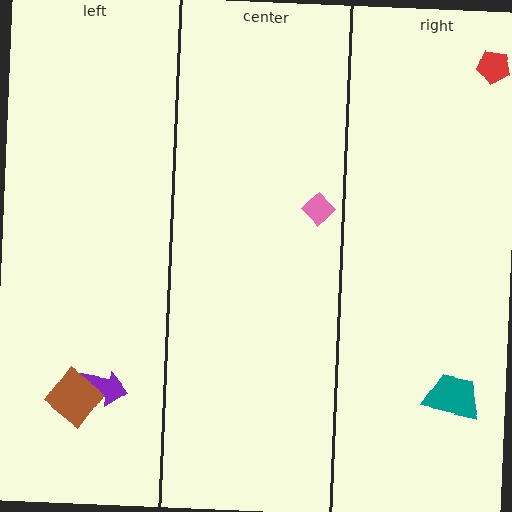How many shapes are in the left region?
2.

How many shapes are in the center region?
1.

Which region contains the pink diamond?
The center region.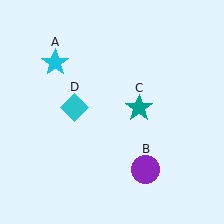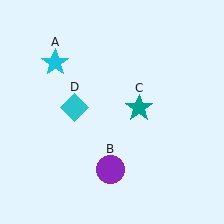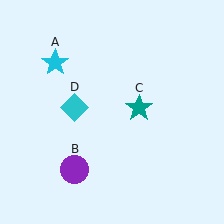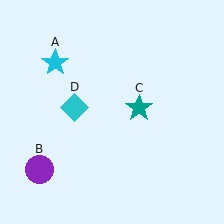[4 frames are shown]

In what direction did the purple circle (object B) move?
The purple circle (object B) moved left.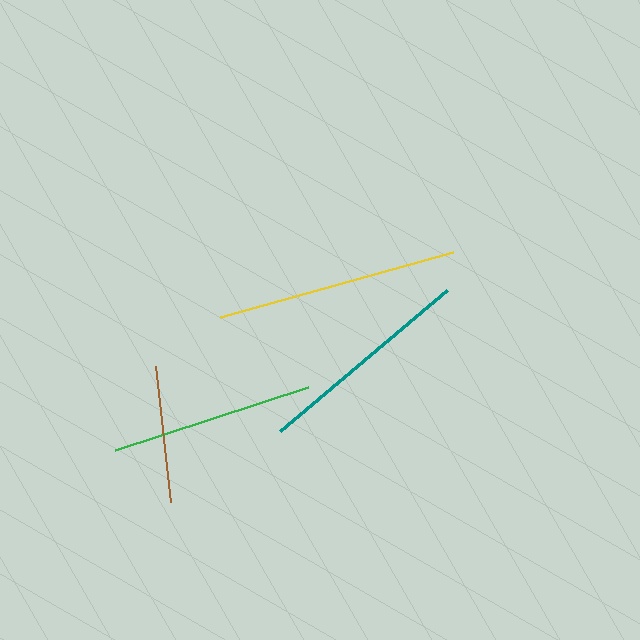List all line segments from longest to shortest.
From longest to shortest: yellow, teal, green, brown.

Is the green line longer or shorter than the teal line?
The teal line is longer than the green line.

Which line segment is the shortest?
The brown line is the shortest at approximately 136 pixels.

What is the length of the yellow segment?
The yellow segment is approximately 242 pixels long.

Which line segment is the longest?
The yellow line is the longest at approximately 242 pixels.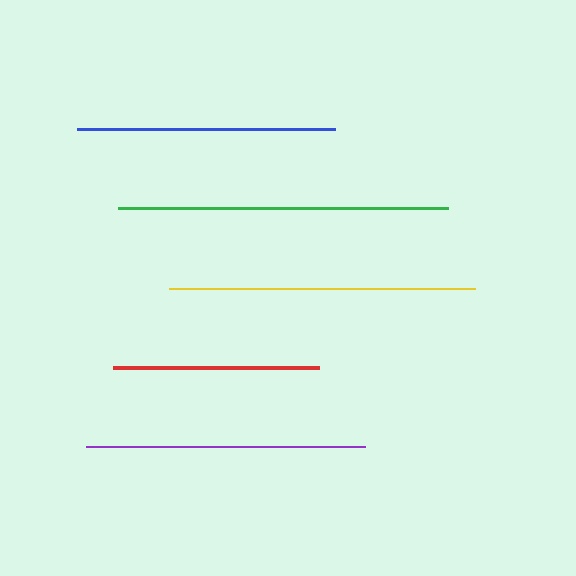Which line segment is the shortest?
The red line is the shortest at approximately 205 pixels.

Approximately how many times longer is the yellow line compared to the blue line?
The yellow line is approximately 1.2 times the length of the blue line.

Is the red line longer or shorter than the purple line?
The purple line is longer than the red line.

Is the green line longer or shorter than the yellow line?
The green line is longer than the yellow line.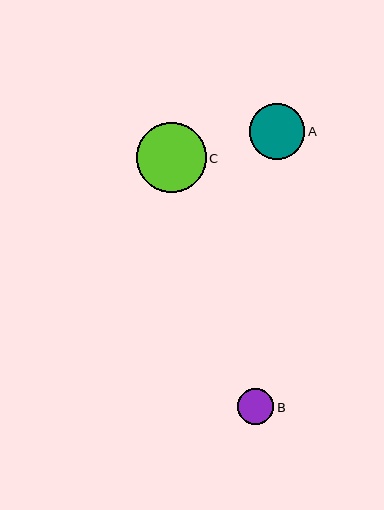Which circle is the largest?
Circle C is the largest with a size of approximately 70 pixels.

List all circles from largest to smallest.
From largest to smallest: C, A, B.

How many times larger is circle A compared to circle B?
Circle A is approximately 1.5 times the size of circle B.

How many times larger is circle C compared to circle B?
Circle C is approximately 1.9 times the size of circle B.